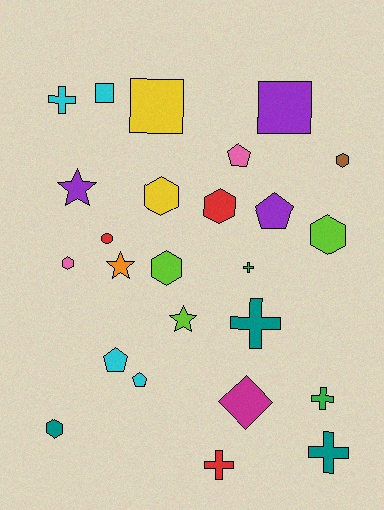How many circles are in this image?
There is 1 circle.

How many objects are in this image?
There are 25 objects.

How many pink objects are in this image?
There are 2 pink objects.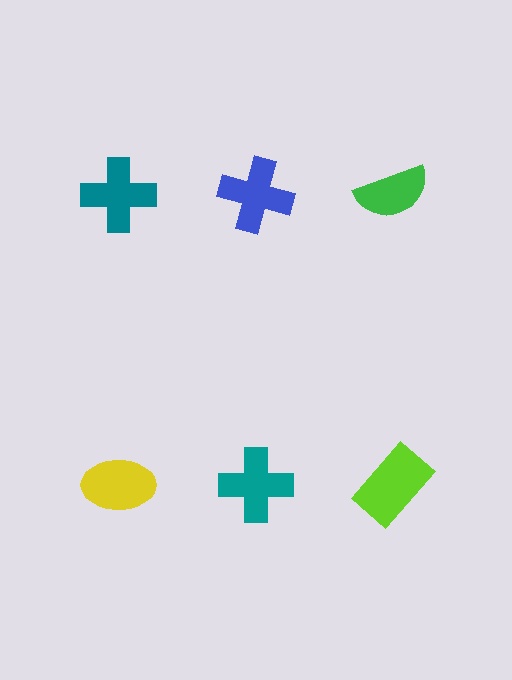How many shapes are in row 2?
3 shapes.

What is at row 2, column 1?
A yellow ellipse.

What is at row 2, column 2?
A teal cross.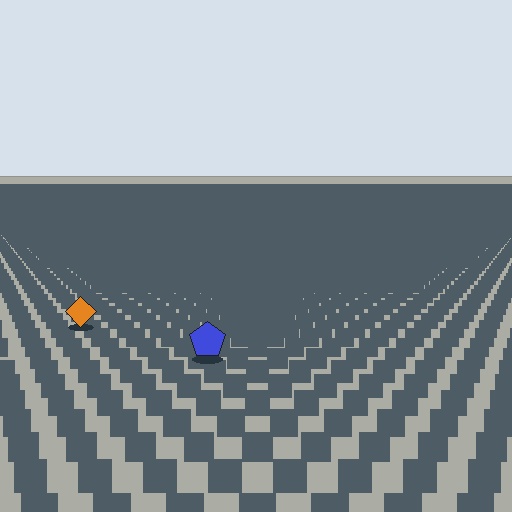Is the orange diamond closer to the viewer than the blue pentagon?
No. The blue pentagon is closer — you can tell from the texture gradient: the ground texture is coarser near it.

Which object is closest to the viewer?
The blue pentagon is closest. The texture marks near it are larger and more spread out.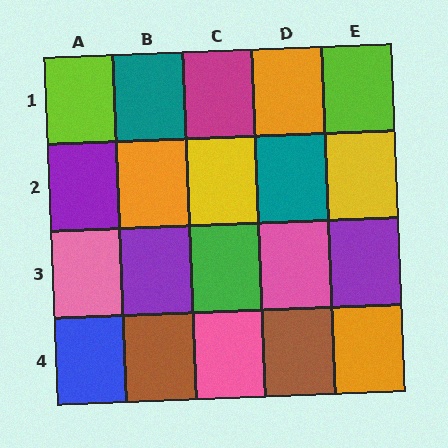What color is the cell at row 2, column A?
Purple.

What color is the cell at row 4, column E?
Orange.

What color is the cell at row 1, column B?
Teal.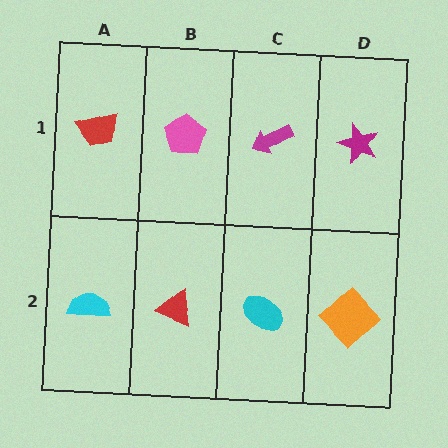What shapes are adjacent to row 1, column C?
A cyan ellipse (row 2, column C), a pink pentagon (row 1, column B), a magenta star (row 1, column D).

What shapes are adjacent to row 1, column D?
An orange diamond (row 2, column D), a magenta arrow (row 1, column C).